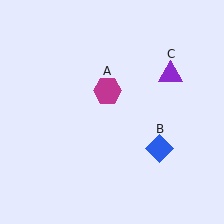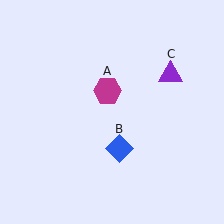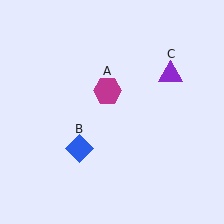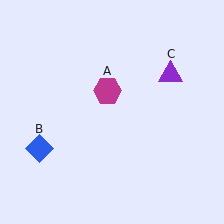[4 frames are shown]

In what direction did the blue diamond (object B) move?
The blue diamond (object B) moved left.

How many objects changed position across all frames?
1 object changed position: blue diamond (object B).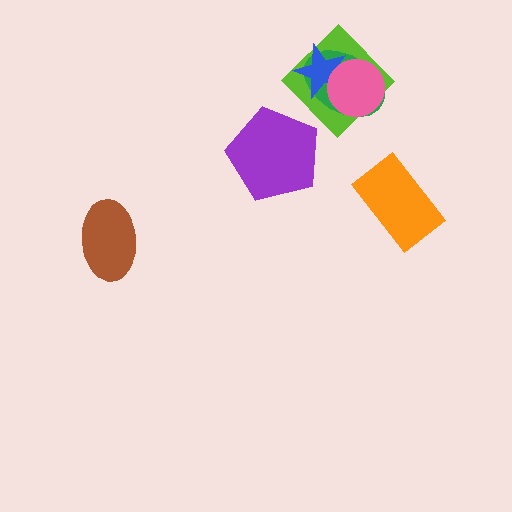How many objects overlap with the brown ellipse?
0 objects overlap with the brown ellipse.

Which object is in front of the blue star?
The pink circle is in front of the blue star.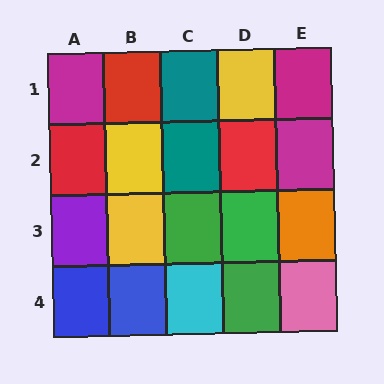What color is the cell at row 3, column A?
Purple.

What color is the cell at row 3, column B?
Yellow.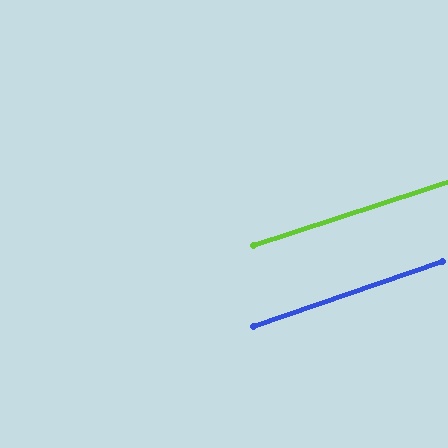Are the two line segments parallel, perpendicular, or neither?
Parallel — their directions differ by only 0.7°.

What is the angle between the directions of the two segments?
Approximately 1 degree.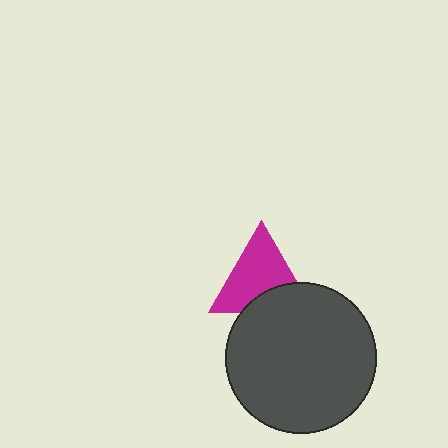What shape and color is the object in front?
The object in front is a dark gray circle.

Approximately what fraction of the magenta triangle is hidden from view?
Roughly 30% of the magenta triangle is hidden behind the dark gray circle.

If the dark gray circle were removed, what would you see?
You would see the complete magenta triangle.